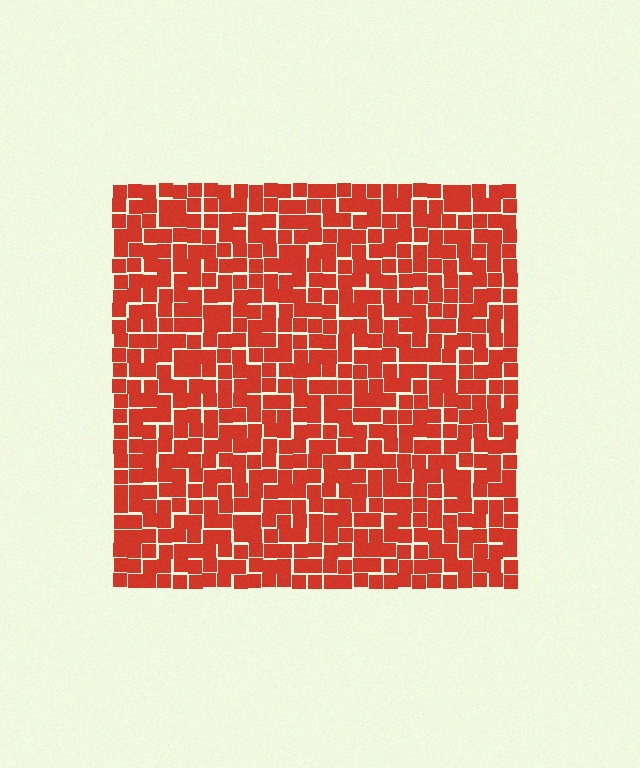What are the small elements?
The small elements are squares.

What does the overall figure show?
The overall figure shows a square.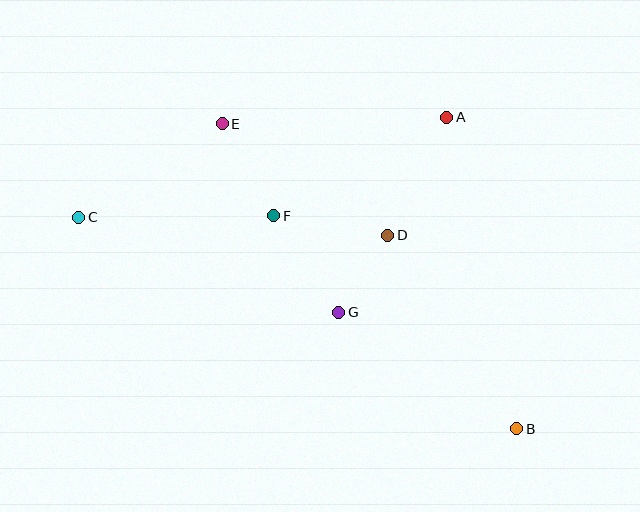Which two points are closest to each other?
Points D and G are closest to each other.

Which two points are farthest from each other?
Points B and C are farthest from each other.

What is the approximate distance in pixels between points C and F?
The distance between C and F is approximately 195 pixels.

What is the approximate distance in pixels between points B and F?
The distance between B and F is approximately 323 pixels.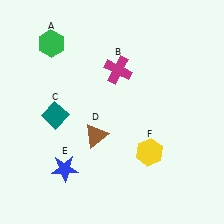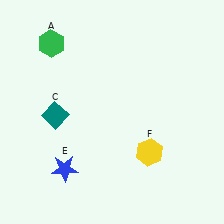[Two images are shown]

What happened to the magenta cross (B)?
The magenta cross (B) was removed in Image 2. It was in the top-right area of Image 1.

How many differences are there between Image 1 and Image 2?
There are 2 differences between the two images.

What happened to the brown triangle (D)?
The brown triangle (D) was removed in Image 2. It was in the bottom-left area of Image 1.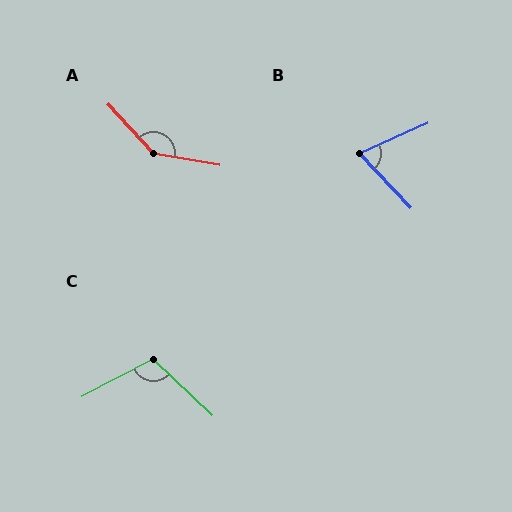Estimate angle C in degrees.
Approximately 108 degrees.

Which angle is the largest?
A, at approximately 142 degrees.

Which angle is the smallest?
B, at approximately 71 degrees.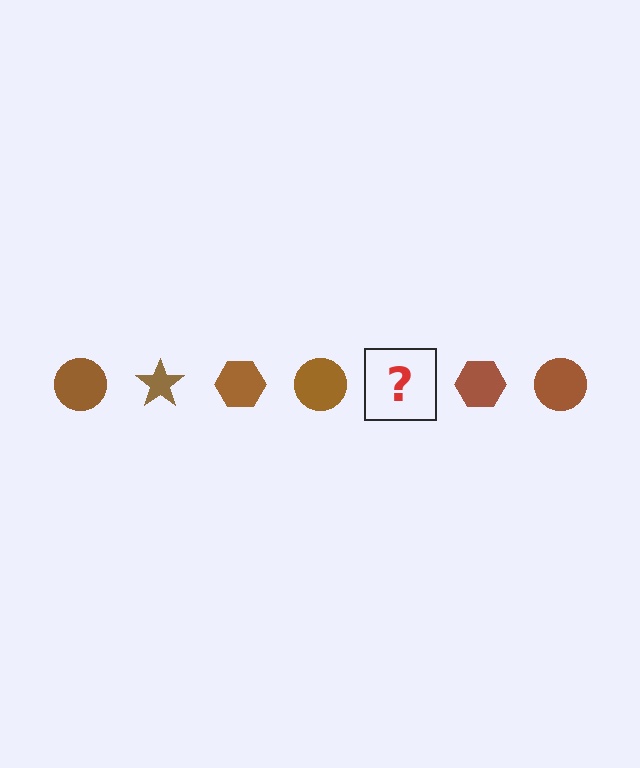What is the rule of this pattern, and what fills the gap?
The rule is that the pattern cycles through circle, star, hexagon shapes in brown. The gap should be filled with a brown star.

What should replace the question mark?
The question mark should be replaced with a brown star.